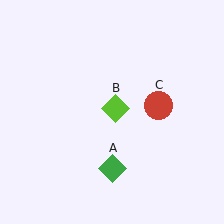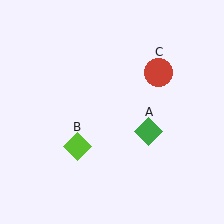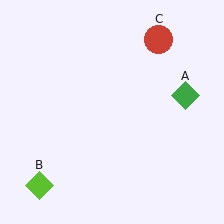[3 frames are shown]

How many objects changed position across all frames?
3 objects changed position: green diamond (object A), lime diamond (object B), red circle (object C).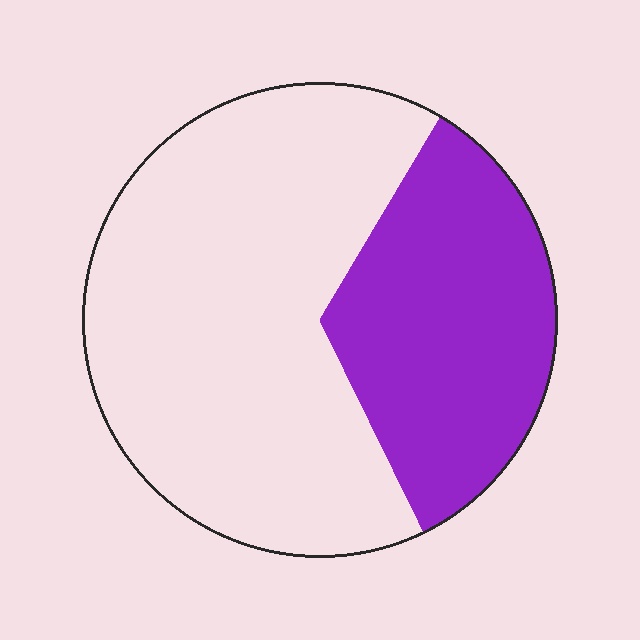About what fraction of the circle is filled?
About one third (1/3).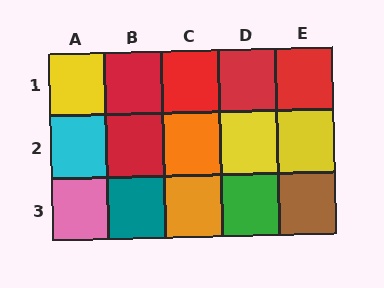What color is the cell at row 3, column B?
Teal.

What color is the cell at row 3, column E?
Brown.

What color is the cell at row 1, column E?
Red.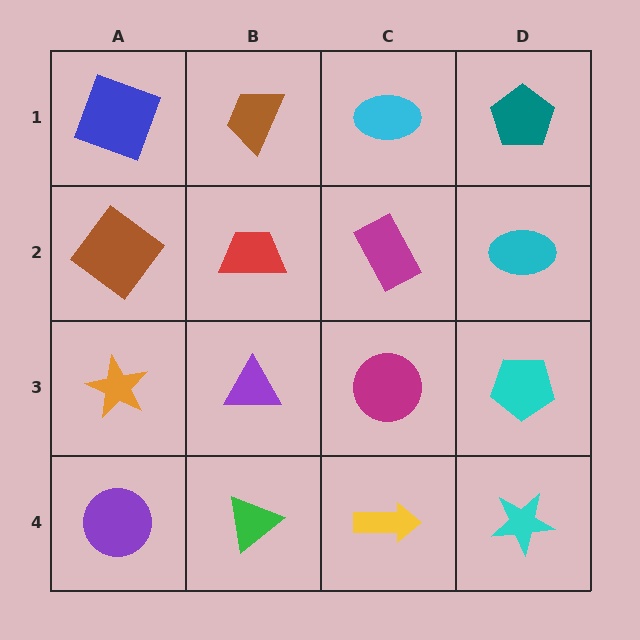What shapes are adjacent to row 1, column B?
A red trapezoid (row 2, column B), a blue square (row 1, column A), a cyan ellipse (row 1, column C).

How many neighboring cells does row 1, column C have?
3.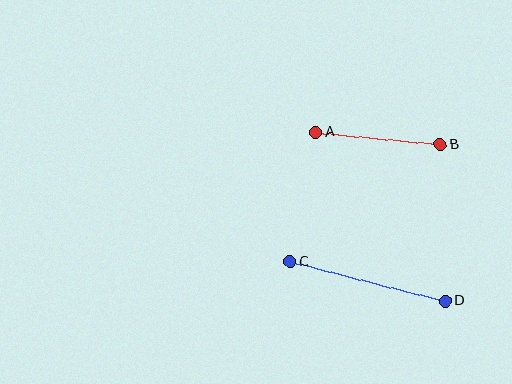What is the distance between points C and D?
The distance is approximately 160 pixels.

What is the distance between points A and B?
The distance is approximately 125 pixels.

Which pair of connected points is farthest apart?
Points C and D are farthest apart.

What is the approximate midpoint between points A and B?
The midpoint is at approximately (378, 138) pixels.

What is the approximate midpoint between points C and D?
The midpoint is at approximately (368, 281) pixels.